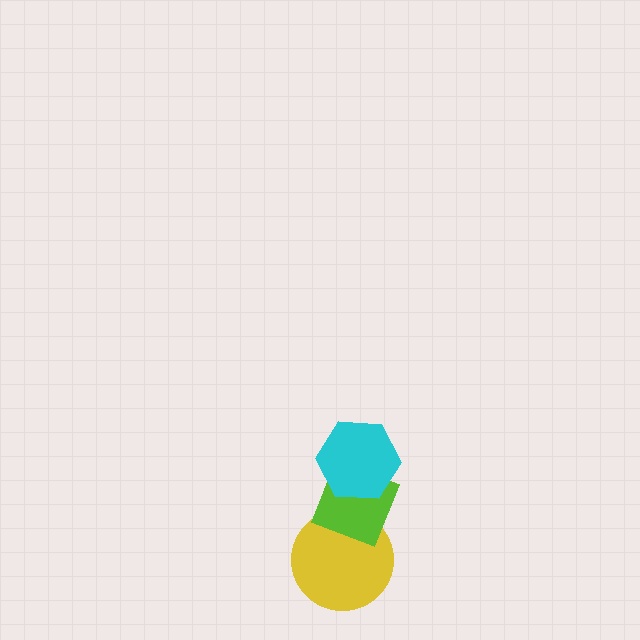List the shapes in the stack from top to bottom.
From top to bottom: the cyan hexagon, the lime diamond, the yellow circle.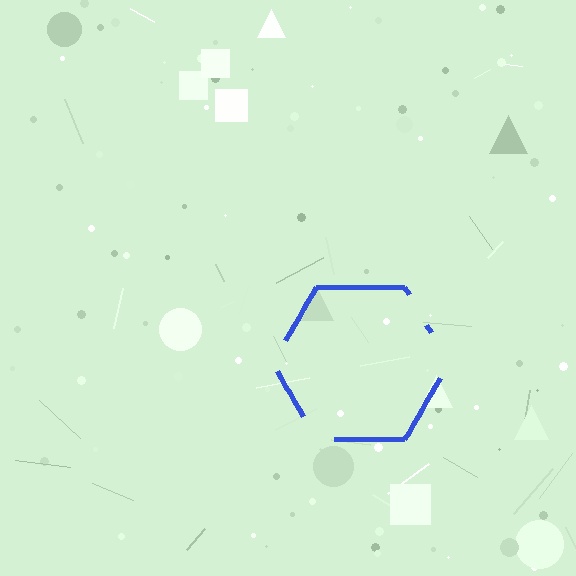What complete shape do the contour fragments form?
The contour fragments form a hexagon.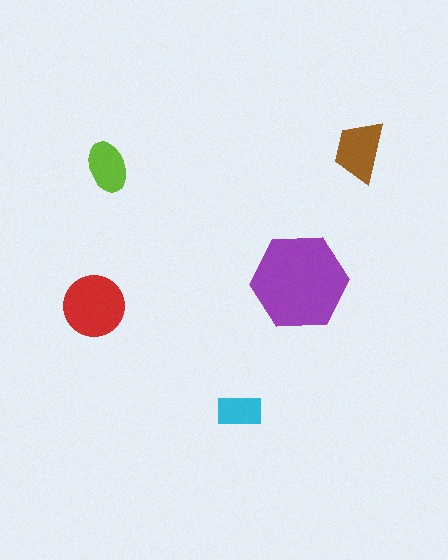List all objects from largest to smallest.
The purple hexagon, the red circle, the brown trapezoid, the lime ellipse, the cyan rectangle.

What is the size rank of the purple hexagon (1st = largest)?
1st.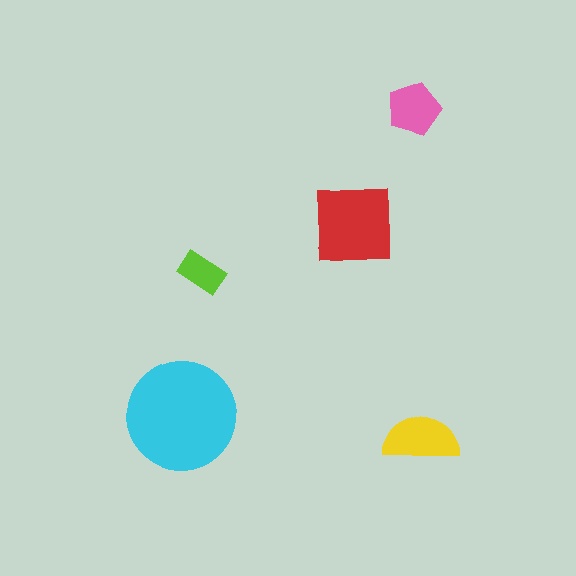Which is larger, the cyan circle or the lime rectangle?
The cyan circle.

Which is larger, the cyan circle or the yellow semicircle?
The cyan circle.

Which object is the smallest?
The lime rectangle.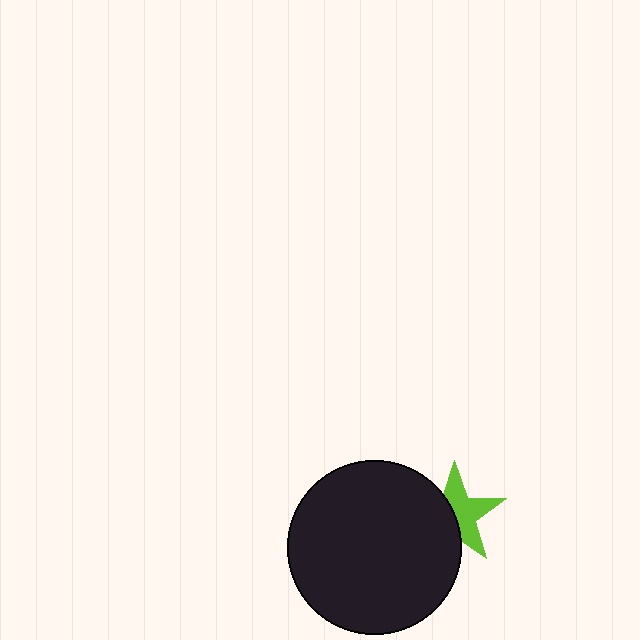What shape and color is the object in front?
The object in front is a black circle.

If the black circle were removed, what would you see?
You would see the complete lime star.